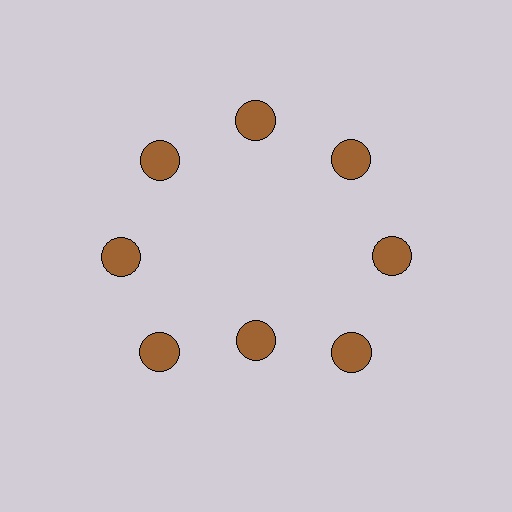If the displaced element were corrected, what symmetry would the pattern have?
It would have 8-fold rotational symmetry — the pattern would map onto itself every 45 degrees.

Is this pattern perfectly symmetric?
No. The 8 brown circles are arranged in a ring, but one element near the 6 o'clock position is pulled inward toward the center, breaking the 8-fold rotational symmetry.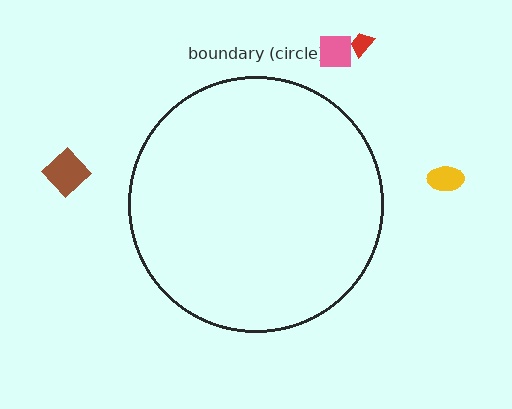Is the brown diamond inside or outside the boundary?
Outside.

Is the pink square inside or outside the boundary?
Outside.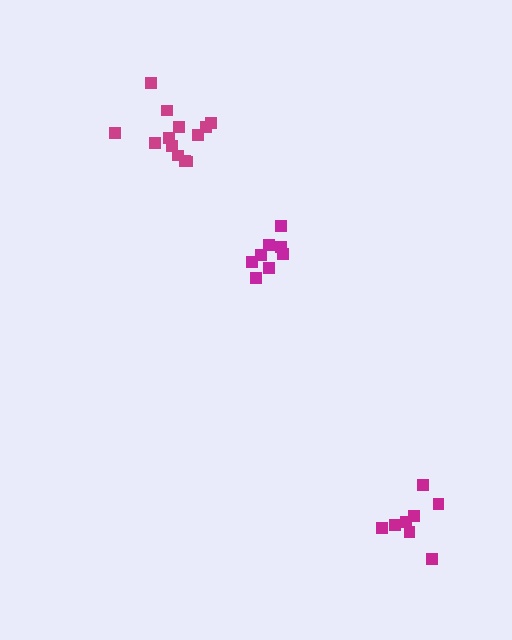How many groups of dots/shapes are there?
There are 3 groups.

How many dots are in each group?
Group 1: 8 dots, Group 2: 8 dots, Group 3: 13 dots (29 total).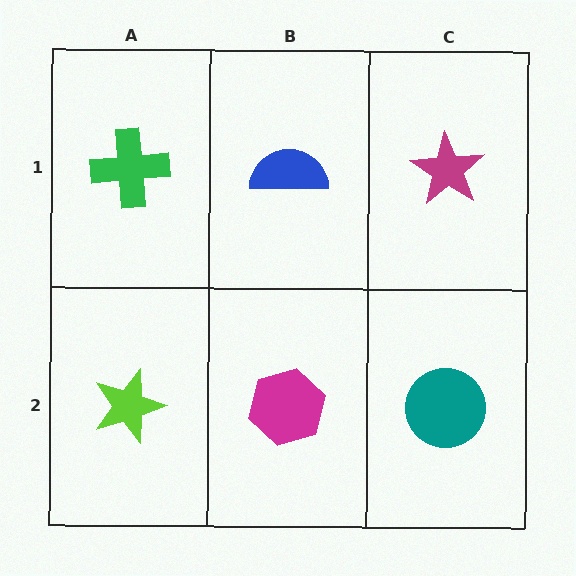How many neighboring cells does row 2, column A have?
2.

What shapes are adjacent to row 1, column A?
A lime star (row 2, column A), a blue semicircle (row 1, column B).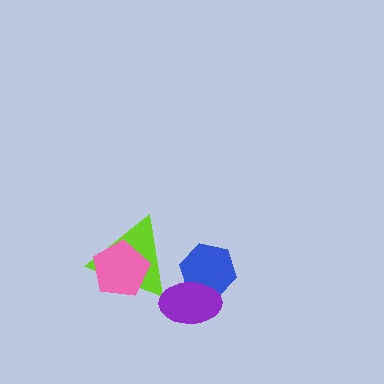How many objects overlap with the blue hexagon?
1 object overlaps with the blue hexagon.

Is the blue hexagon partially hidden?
Yes, it is partially covered by another shape.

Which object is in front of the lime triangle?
The pink pentagon is in front of the lime triangle.